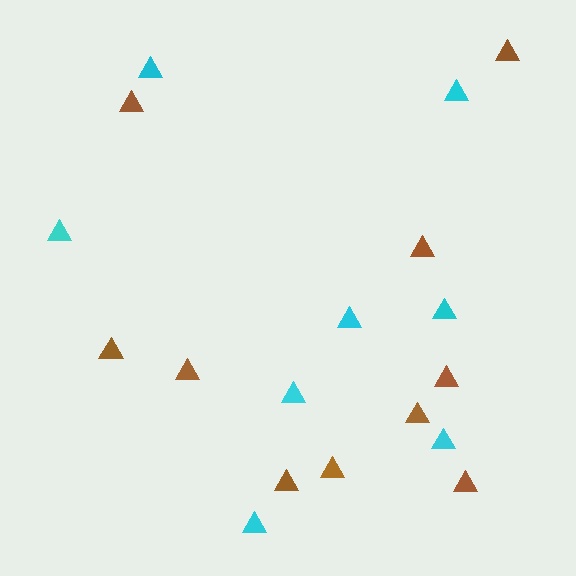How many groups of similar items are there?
There are 2 groups: one group of cyan triangles (8) and one group of brown triangles (10).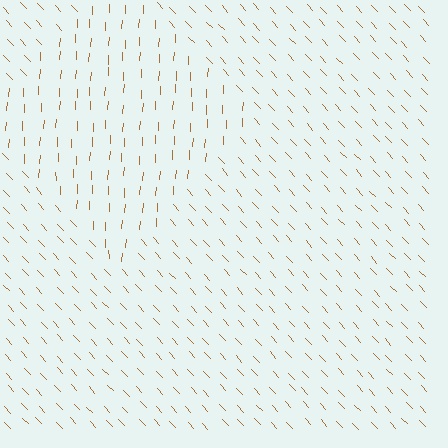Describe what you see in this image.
The image is filled with small brown line segments. A diamond region in the image has lines oriented differently from the surrounding lines, creating a visible texture boundary.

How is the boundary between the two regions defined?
The boundary is defined purely by a change in line orientation (approximately 45 degrees difference). All lines are the same color and thickness.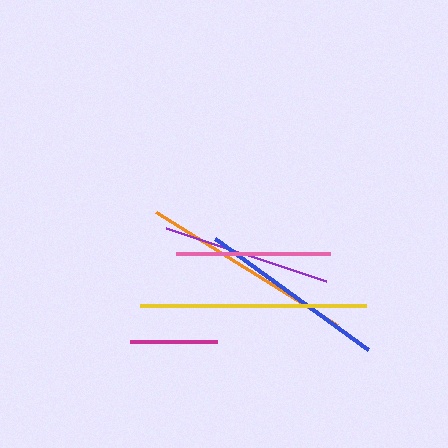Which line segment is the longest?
The yellow line is the longest at approximately 226 pixels.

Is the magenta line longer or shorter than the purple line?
The purple line is longer than the magenta line.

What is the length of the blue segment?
The blue segment is approximately 189 pixels long.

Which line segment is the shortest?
The magenta line is the shortest at approximately 87 pixels.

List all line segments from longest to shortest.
From longest to shortest: yellow, orange, blue, purple, pink, magenta.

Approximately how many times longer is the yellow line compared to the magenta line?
The yellow line is approximately 2.6 times the length of the magenta line.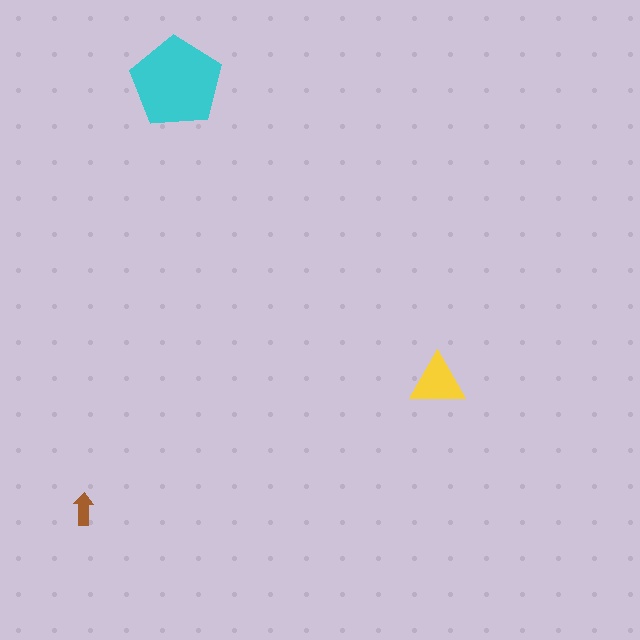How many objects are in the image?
There are 3 objects in the image.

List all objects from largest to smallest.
The cyan pentagon, the yellow triangle, the brown arrow.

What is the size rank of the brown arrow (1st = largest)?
3rd.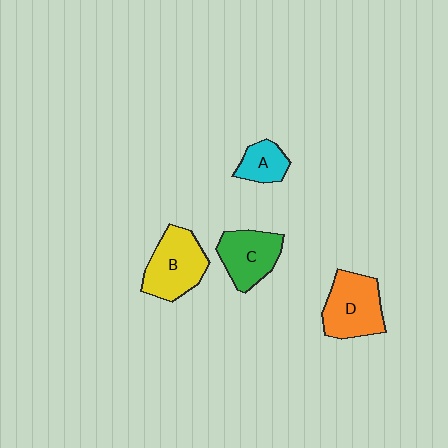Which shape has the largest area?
Shape B (yellow).